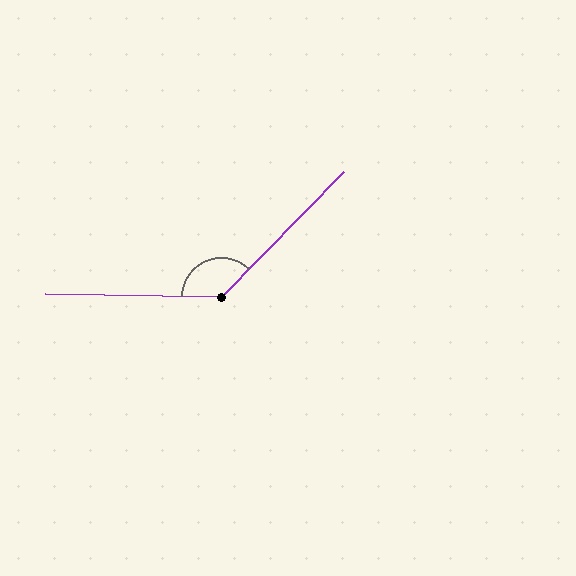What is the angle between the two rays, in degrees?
Approximately 133 degrees.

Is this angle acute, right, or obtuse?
It is obtuse.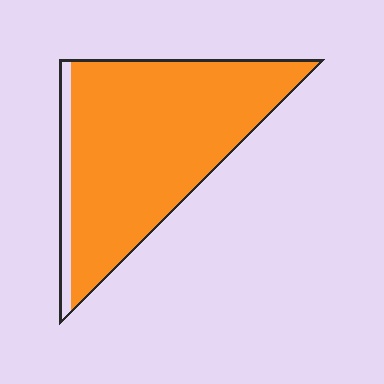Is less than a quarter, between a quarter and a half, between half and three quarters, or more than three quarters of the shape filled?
More than three quarters.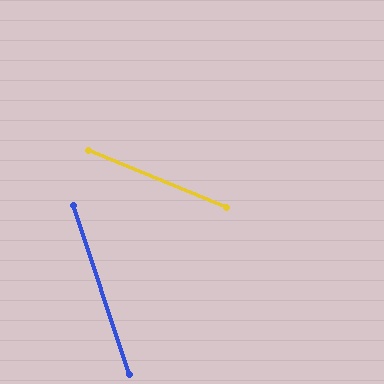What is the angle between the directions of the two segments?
Approximately 49 degrees.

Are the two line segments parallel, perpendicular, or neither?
Neither parallel nor perpendicular — they differ by about 49°.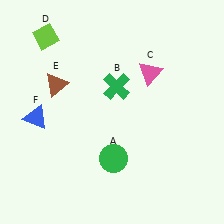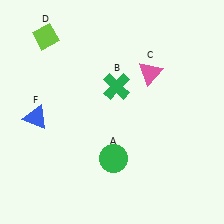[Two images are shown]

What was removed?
The brown triangle (E) was removed in Image 2.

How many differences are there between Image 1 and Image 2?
There is 1 difference between the two images.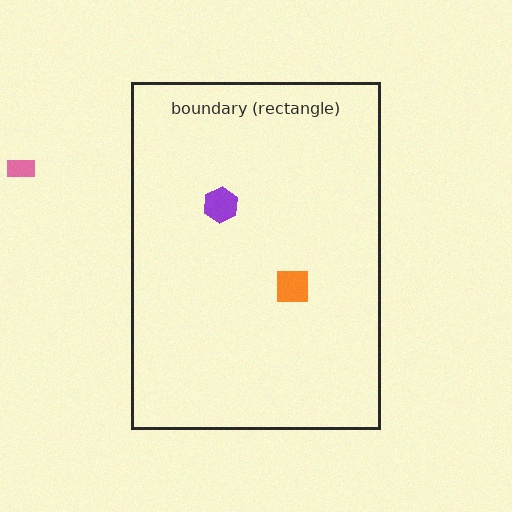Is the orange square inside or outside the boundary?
Inside.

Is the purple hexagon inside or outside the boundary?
Inside.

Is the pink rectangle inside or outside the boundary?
Outside.